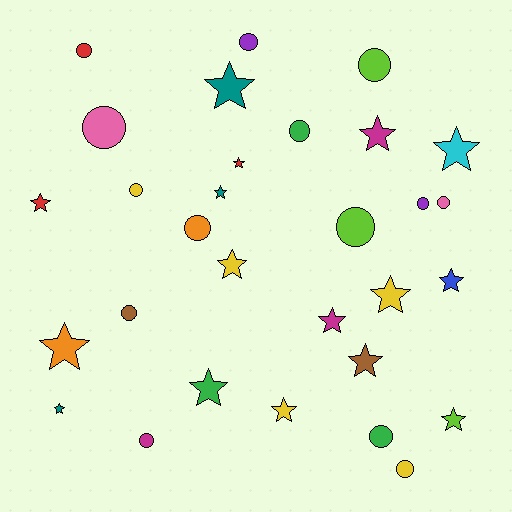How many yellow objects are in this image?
There are 5 yellow objects.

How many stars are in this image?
There are 16 stars.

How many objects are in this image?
There are 30 objects.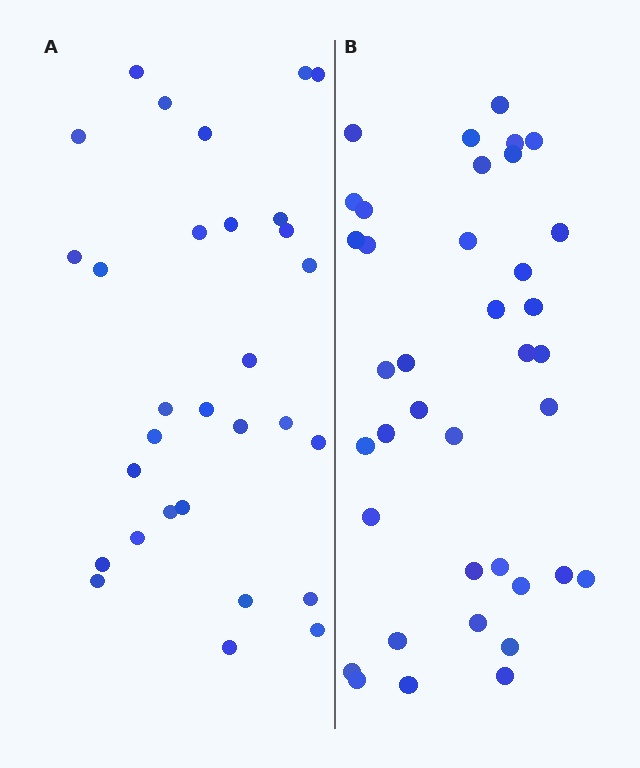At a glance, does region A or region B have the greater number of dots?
Region B (the right region) has more dots.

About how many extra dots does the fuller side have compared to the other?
Region B has roughly 8 or so more dots than region A.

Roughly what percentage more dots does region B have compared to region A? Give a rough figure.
About 25% more.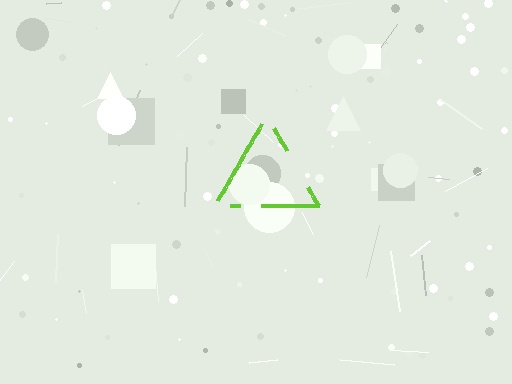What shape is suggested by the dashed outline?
The dashed outline suggests a triangle.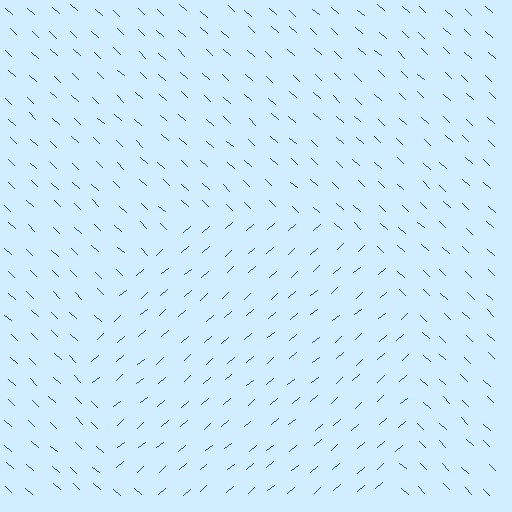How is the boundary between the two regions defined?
The boundary is defined purely by a change in line orientation (approximately 84 degrees difference). All lines are the same color and thickness.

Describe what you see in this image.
The image is filled with small blue line segments. A circle region in the image has lines oriented differently from the surrounding lines, creating a visible texture boundary.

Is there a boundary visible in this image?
Yes, there is a texture boundary formed by a change in line orientation.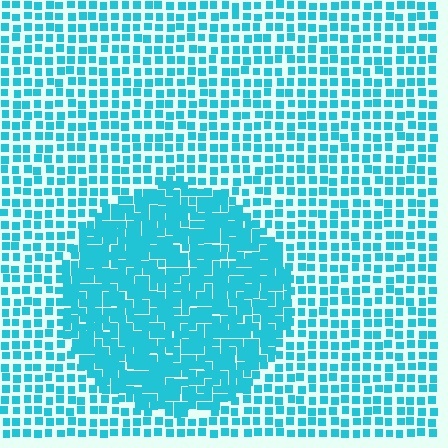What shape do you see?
I see a circle.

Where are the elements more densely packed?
The elements are more densely packed inside the circle boundary.